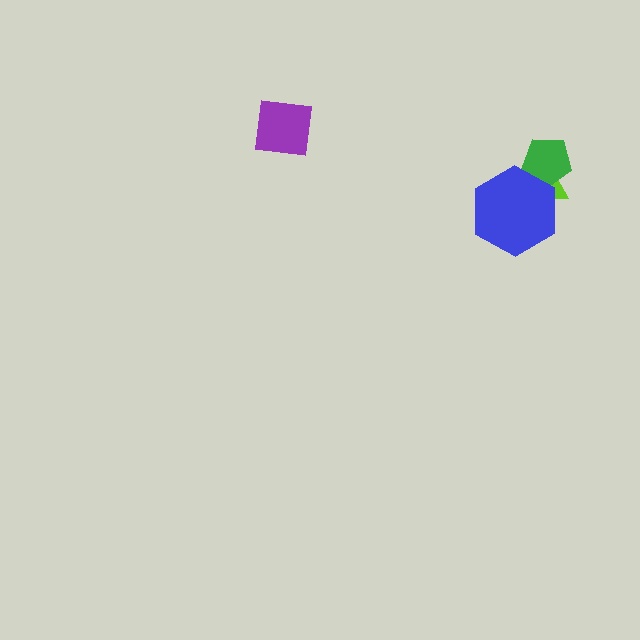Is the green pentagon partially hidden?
Yes, it is partially covered by another shape.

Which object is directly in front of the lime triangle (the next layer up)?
The green pentagon is directly in front of the lime triangle.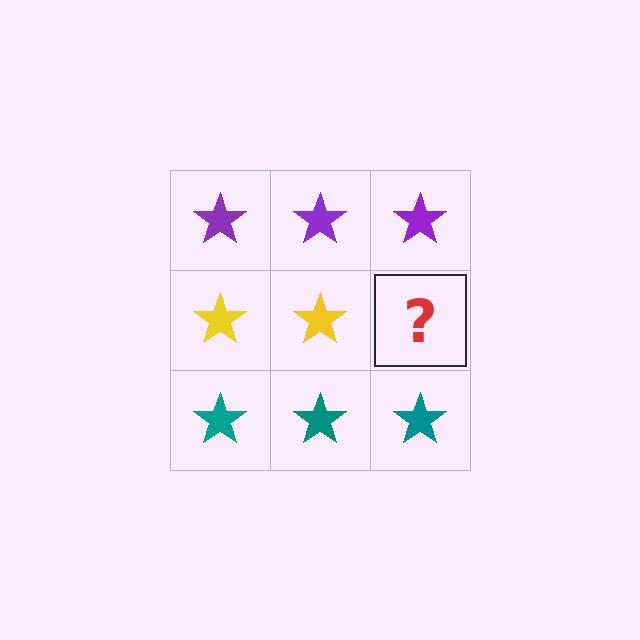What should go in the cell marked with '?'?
The missing cell should contain a yellow star.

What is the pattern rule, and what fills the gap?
The rule is that each row has a consistent color. The gap should be filled with a yellow star.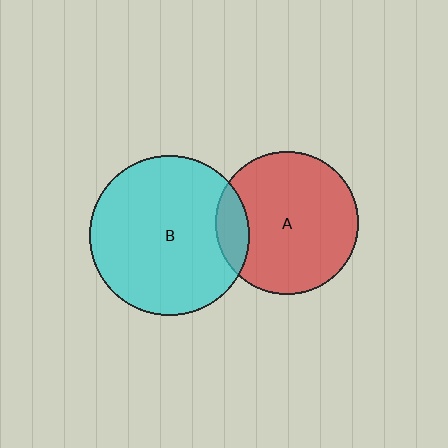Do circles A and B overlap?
Yes.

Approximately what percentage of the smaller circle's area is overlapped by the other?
Approximately 15%.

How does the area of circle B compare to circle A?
Approximately 1.2 times.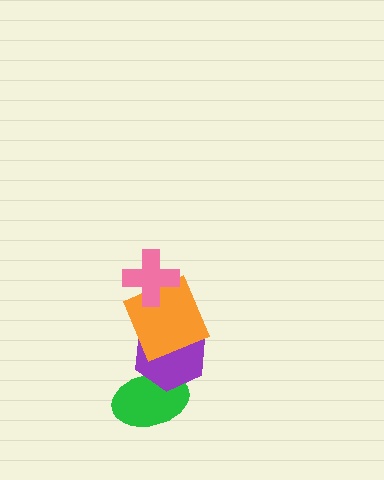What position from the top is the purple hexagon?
The purple hexagon is 3rd from the top.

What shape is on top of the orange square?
The pink cross is on top of the orange square.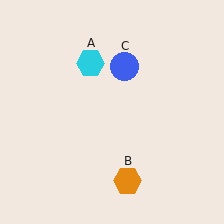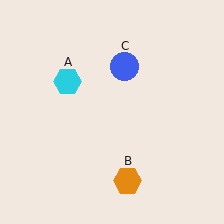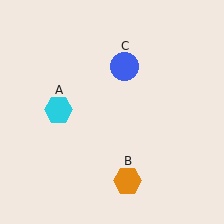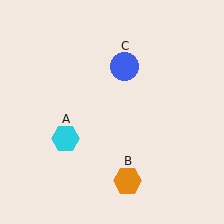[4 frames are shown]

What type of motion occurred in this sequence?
The cyan hexagon (object A) rotated counterclockwise around the center of the scene.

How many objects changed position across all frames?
1 object changed position: cyan hexagon (object A).